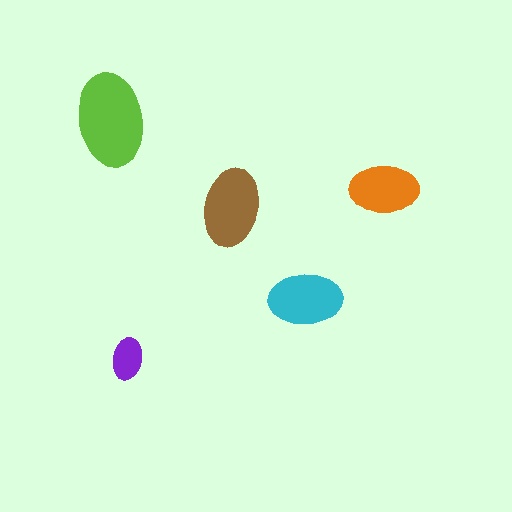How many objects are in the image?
There are 5 objects in the image.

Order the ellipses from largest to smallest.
the lime one, the brown one, the cyan one, the orange one, the purple one.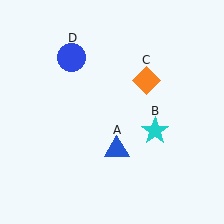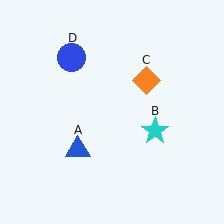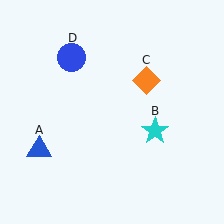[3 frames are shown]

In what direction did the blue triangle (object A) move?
The blue triangle (object A) moved left.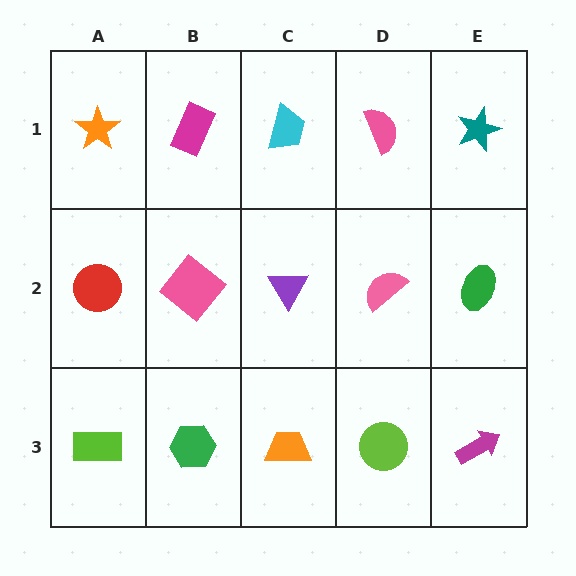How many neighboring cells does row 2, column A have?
3.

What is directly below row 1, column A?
A red circle.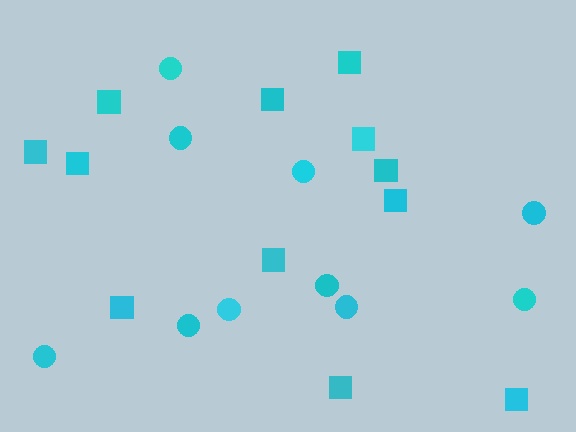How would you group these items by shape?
There are 2 groups: one group of squares (12) and one group of circles (10).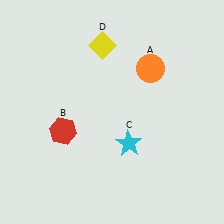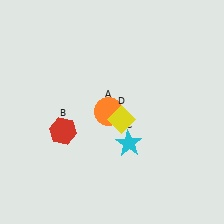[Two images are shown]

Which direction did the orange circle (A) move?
The orange circle (A) moved down.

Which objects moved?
The objects that moved are: the orange circle (A), the yellow diamond (D).